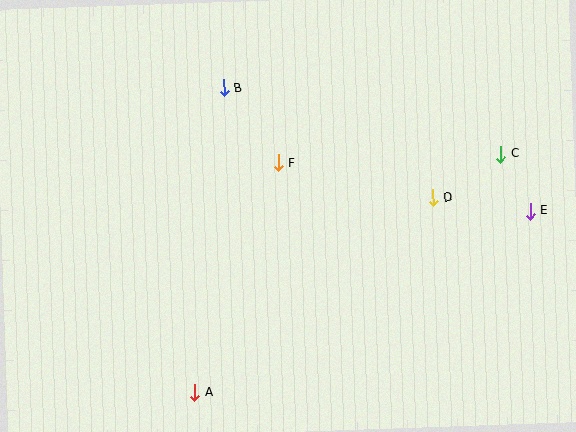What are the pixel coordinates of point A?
Point A is at (195, 393).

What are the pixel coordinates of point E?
Point E is at (530, 211).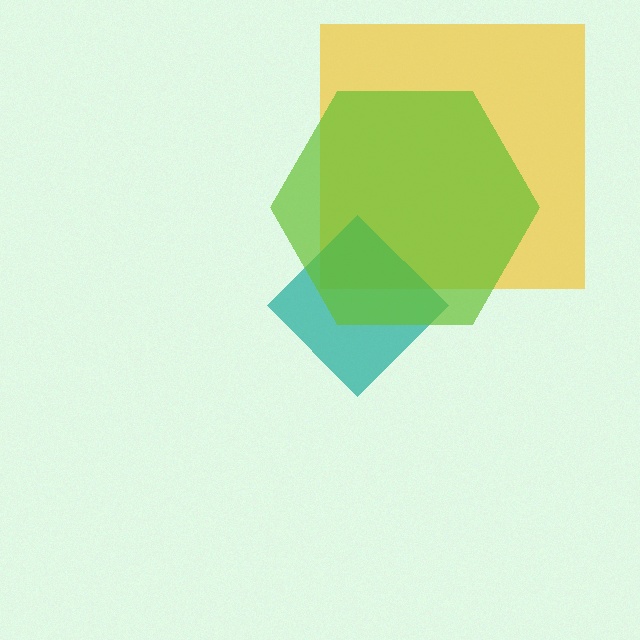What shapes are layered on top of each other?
The layered shapes are: a yellow square, a teal diamond, a lime hexagon.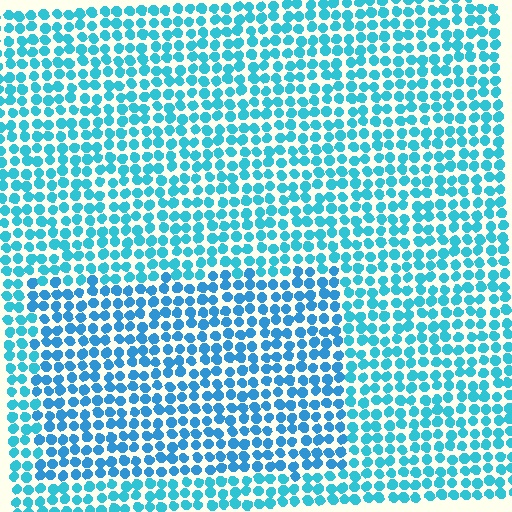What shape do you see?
I see a rectangle.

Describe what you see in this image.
The image is filled with small cyan elements in a uniform arrangement. A rectangle-shaped region is visible where the elements are tinted to a slightly different hue, forming a subtle color boundary.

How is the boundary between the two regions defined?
The boundary is defined purely by a slight shift in hue (about 18 degrees). Spacing, size, and orientation are identical on both sides.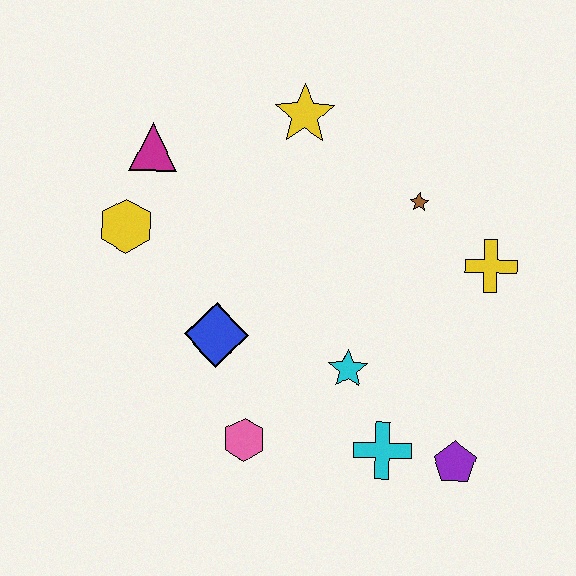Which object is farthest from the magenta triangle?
The purple pentagon is farthest from the magenta triangle.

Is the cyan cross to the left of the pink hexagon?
No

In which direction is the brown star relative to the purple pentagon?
The brown star is above the purple pentagon.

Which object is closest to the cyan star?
The cyan cross is closest to the cyan star.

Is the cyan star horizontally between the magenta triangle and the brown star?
Yes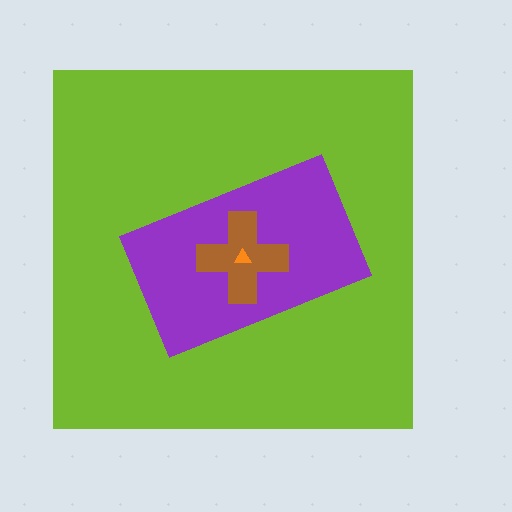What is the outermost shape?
The lime square.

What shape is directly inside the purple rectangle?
The brown cross.